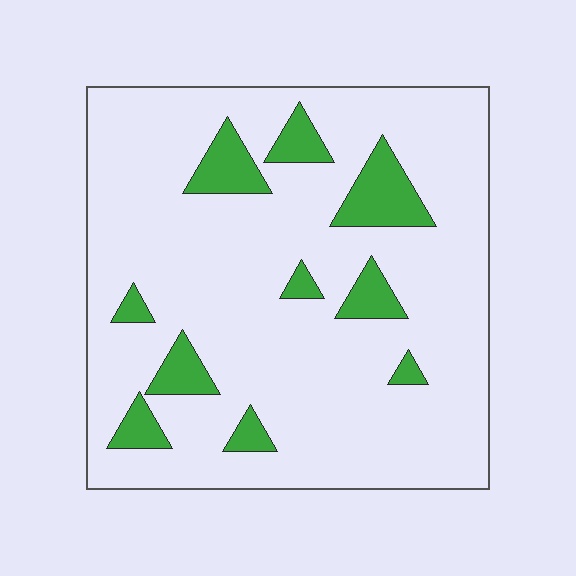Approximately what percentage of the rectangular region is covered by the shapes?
Approximately 15%.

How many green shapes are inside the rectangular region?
10.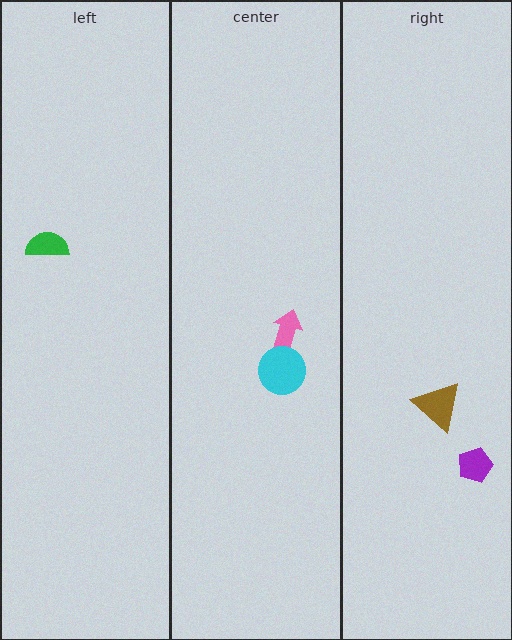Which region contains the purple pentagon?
The right region.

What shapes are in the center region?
The pink arrow, the cyan circle.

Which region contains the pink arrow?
The center region.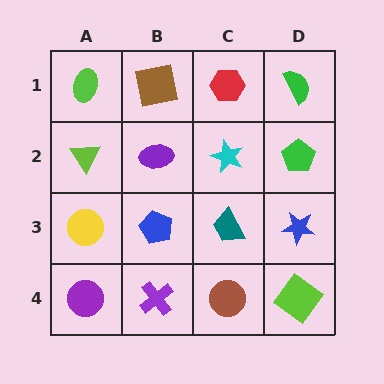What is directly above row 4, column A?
A yellow circle.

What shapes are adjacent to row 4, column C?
A teal trapezoid (row 3, column C), a purple cross (row 4, column B), a lime diamond (row 4, column D).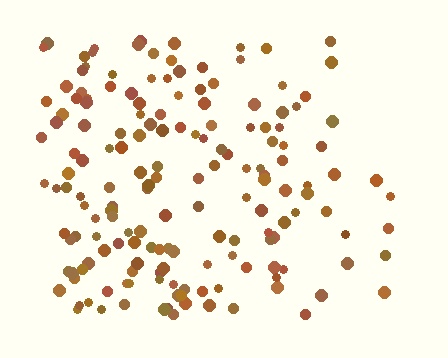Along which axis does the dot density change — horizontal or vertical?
Horizontal.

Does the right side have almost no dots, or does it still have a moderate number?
Still a moderate number, just noticeably fewer than the left.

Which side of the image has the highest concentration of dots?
The left.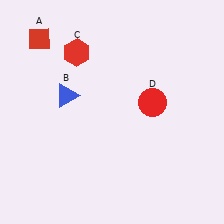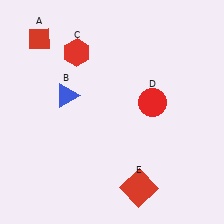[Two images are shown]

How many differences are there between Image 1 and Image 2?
There is 1 difference between the two images.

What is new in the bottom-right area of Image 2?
A red square (E) was added in the bottom-right area of Image 2.